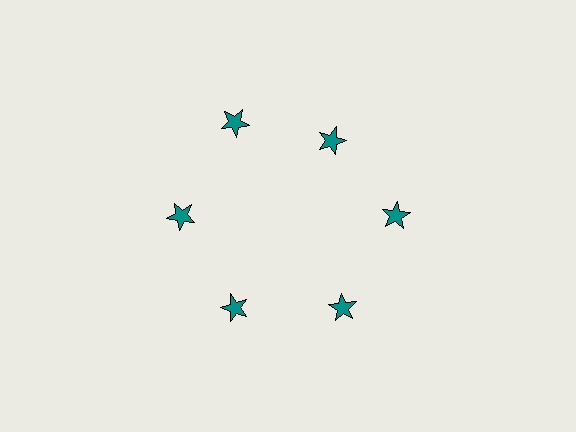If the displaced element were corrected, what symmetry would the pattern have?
It would have 6-fold rotational symmetry — the pattern would map onto itself every 60 degrees.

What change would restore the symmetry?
The symmetry would be restored by moving it outward, back onto the ring so that all 6 stars sit at equal angles and equal distance from the center.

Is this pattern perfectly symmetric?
No. The 6 teal stars are arranged in a ring, but one element near the 1 o'clock position is pulled inward toward the center, breaking the 6-fold rotational symmetry.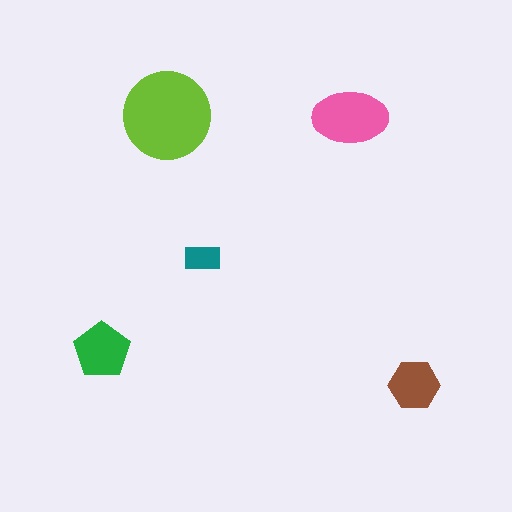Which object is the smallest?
The teal rectangle.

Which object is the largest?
The lime circle.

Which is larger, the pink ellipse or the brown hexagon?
The pink ellipse.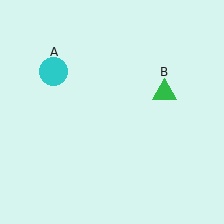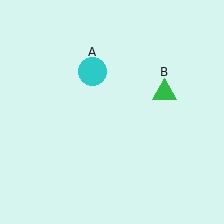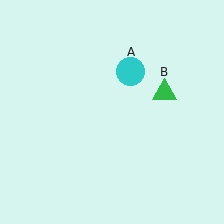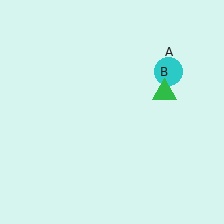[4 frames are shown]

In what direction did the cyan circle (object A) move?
The cyan circle (object A) moved right.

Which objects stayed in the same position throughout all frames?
Green triangle (object B) remained stationary.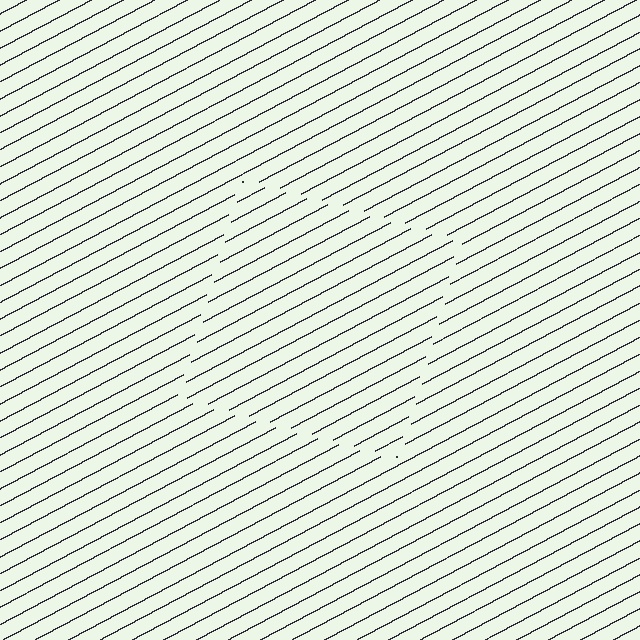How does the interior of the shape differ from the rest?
The interior of the shape contains the same grating, shifted by half a period — the contour is defined by the phase discontinuity where line-ends from the inner and outer gratings abut.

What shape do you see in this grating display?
An illusory square. The interior of the shape contains the same grating, shifted by half a period — the contour is defined by the phase discontinuity where line-ends from the inner and outer gratings abut.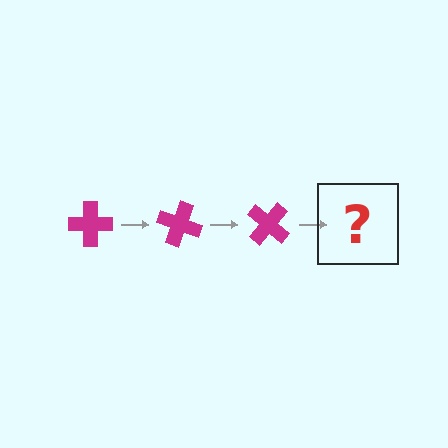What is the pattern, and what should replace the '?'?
The pattern is that the cross rotates 20 degrees each step. The '?' should be a magenta cross rotated 60 degrees.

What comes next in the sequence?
The next element should be a magenta cross rotated 60 degrees.